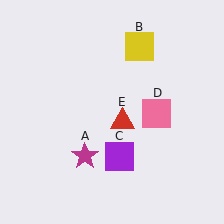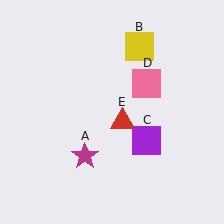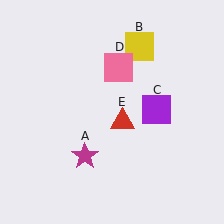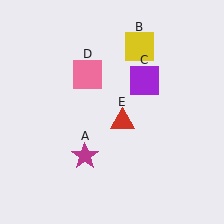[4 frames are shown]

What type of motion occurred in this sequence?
The purple square (object C), pink square (object D) rotated counterclockwise around the center of the scene.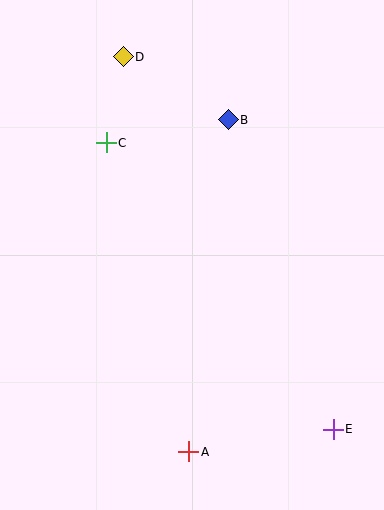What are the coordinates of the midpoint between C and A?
The midpoint between C and A is at (147, 297).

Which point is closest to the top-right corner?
Point B is closest to the top-right corner.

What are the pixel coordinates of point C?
Point C is at (106, 143).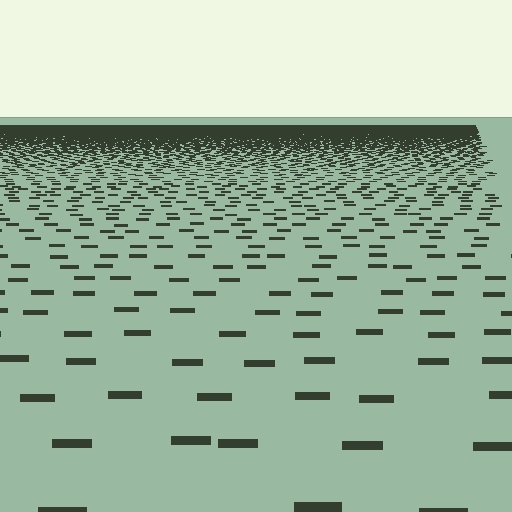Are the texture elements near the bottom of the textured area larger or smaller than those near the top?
Larger. Near the bottom, elements are closer to the viewer and appear at a bigger on-screen size.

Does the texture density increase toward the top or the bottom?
Density increases toward the top.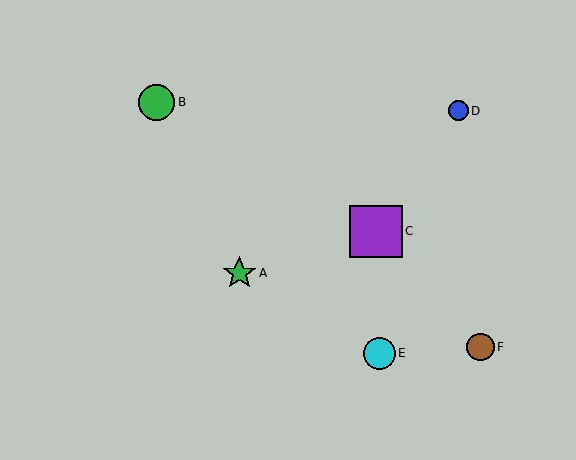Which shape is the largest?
The purple square (labeled C) is the largest.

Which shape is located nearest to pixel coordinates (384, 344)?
The cyan circle (labeled E) at (380, 353) is nearest to that location.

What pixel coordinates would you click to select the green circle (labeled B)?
Click at (157, 103) to select the green circle B.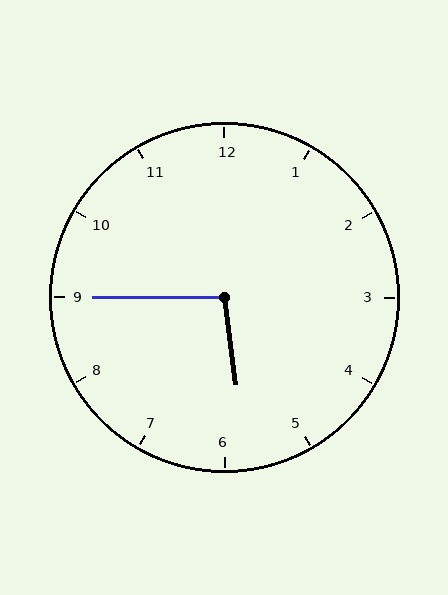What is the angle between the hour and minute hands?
Approximately 98 degrees.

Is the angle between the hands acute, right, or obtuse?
It is obtuse.